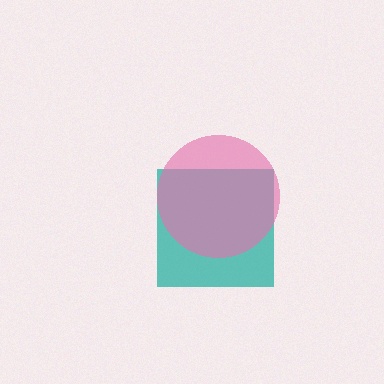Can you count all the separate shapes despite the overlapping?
Yes, there are 2 separate shapes.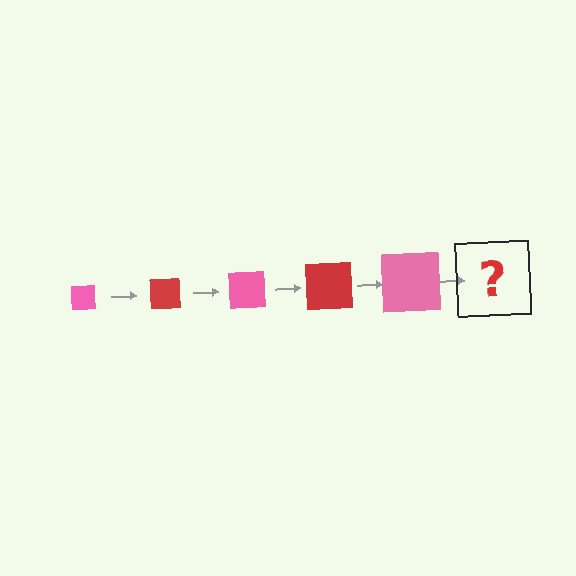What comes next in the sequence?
The next element should be a red square, larger than the previous one.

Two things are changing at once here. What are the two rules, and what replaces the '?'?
The two rules are that the square grows larger each step and the color cycles through pink and red. The '?' should be a red square, larger than the previous one.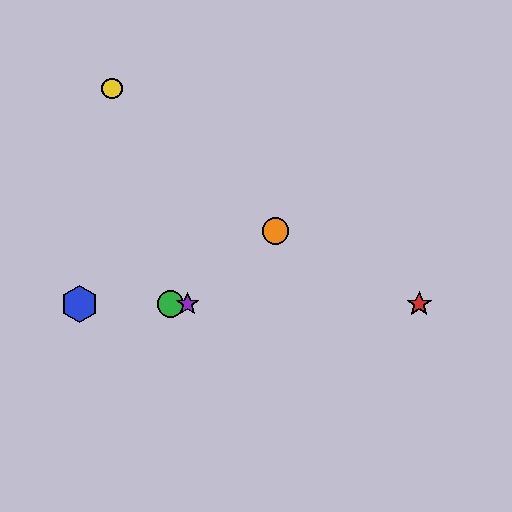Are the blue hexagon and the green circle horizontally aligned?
Yes, both are at y≈304.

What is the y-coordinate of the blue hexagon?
The blue hexagon is at y≈304.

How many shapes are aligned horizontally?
4 shapes (the red star, the blue hexagon, the green circle, the purple star) are aligned horizontally.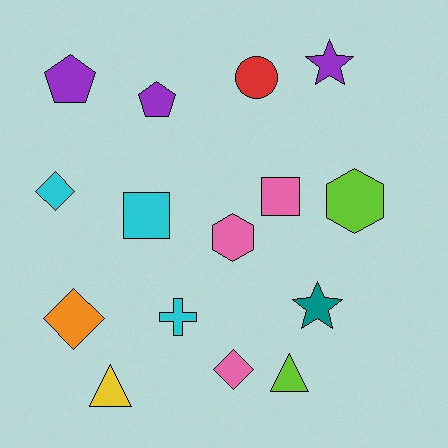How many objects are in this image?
There are 15 objects.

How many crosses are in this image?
There is 1 cross.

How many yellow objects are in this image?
There is 1 yellow object.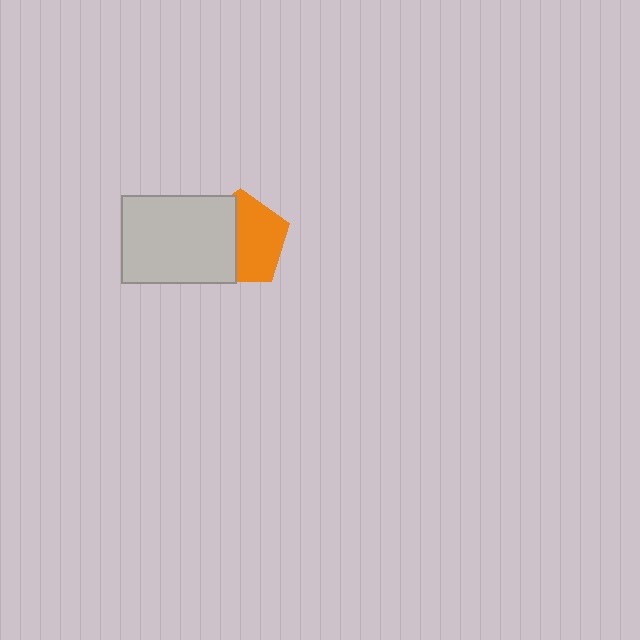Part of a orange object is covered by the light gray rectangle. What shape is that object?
It is a pentagon.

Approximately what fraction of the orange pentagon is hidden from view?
Roughly 45% of the orange pentagon is hidden behind the light gray rectangle.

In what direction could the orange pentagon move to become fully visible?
The orange pentagon could move right. That would shift it out from behind the light gray rectangle entirely.